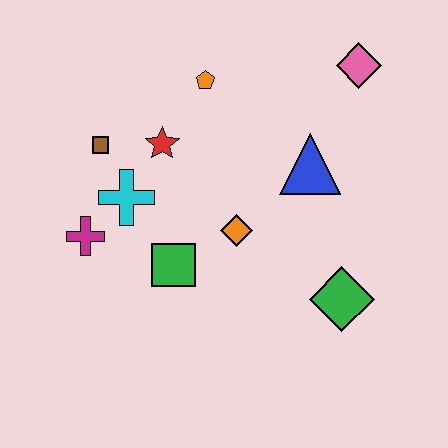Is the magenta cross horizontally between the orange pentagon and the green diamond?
No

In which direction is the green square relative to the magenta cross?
The green square is to the right of the magenta cross.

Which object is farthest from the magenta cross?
The pink diamond is farthest from the magenta cross.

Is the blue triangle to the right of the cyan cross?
Yes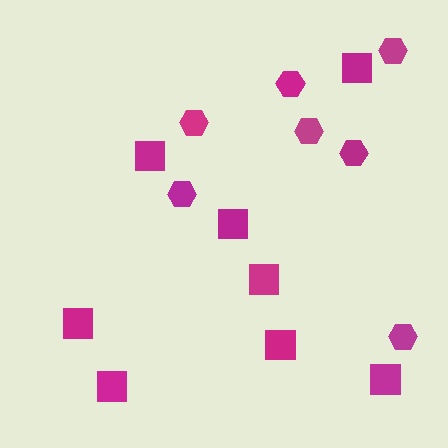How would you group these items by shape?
There are 2 groups: one group of squares (8) and one group of hexagons (7).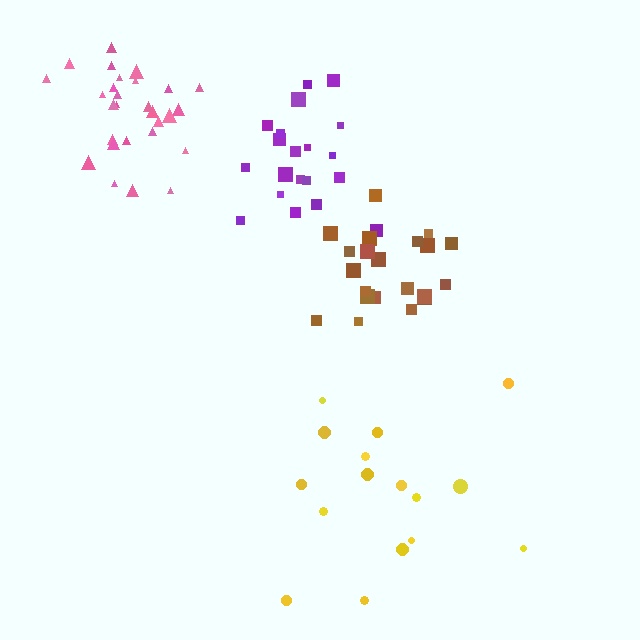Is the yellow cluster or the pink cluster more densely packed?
Pink.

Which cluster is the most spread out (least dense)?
Yellow.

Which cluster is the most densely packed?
Brown.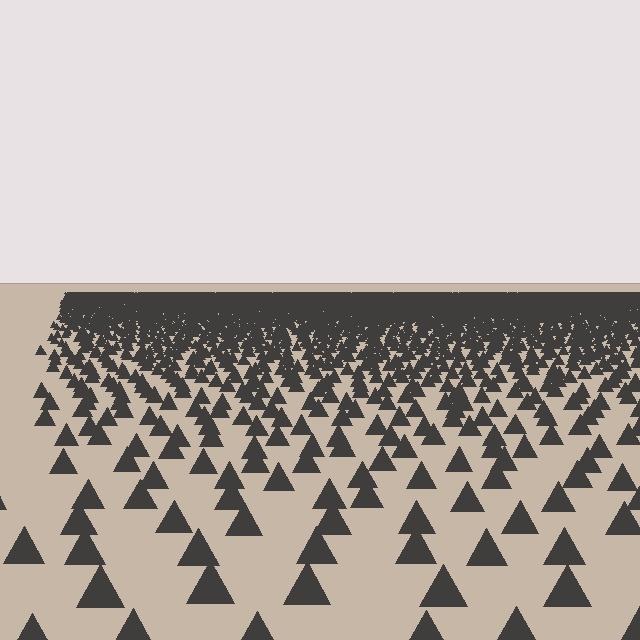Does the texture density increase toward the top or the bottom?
Density increases toward the top.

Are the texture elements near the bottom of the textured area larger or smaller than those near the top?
Larger. Near the bottom, elements are closer to the viewer and appear at a bigger on-screen size.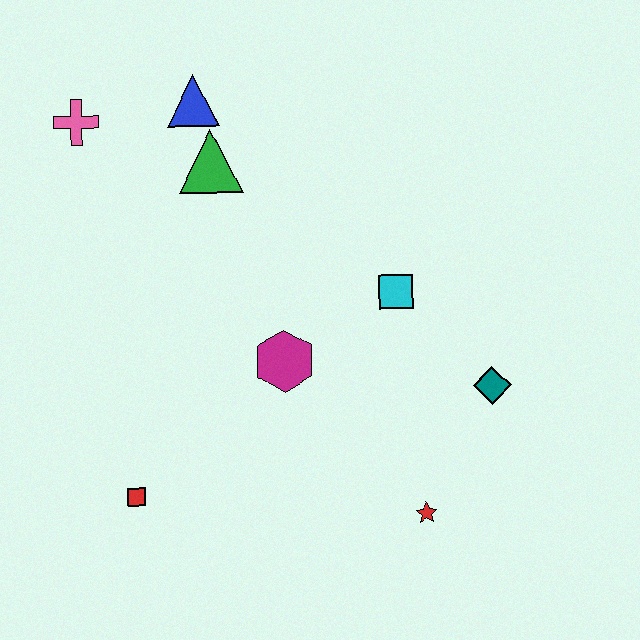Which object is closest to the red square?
The magenta hexagon is closest to the red square.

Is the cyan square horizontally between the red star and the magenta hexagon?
Yes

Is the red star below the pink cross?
Yes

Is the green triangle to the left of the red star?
Yes